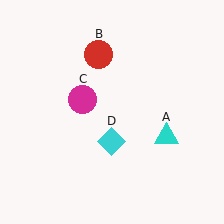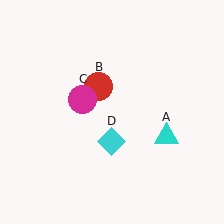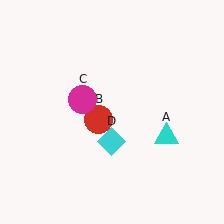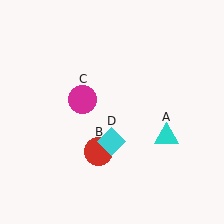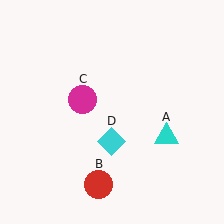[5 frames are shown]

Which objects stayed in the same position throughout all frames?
Cyan triangle (object A) and magenta circle (object C) and cyan diamond (object D) remained stationary.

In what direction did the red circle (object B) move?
The red circle (object B) moved down.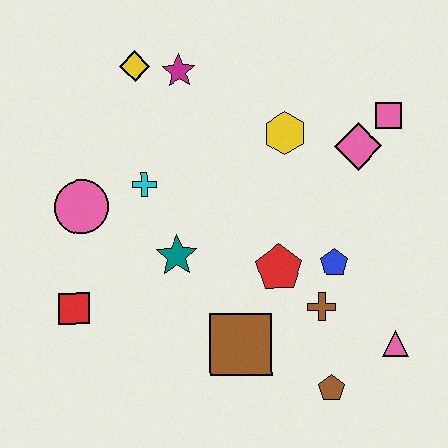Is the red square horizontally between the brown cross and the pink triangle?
No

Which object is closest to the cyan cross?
The pink circle is closest to the cyan cross.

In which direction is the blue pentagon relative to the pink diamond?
The blue pentagon is below the pink diamond.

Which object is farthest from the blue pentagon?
The yellow diamond is farthest from the blue pentagon.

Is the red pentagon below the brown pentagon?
No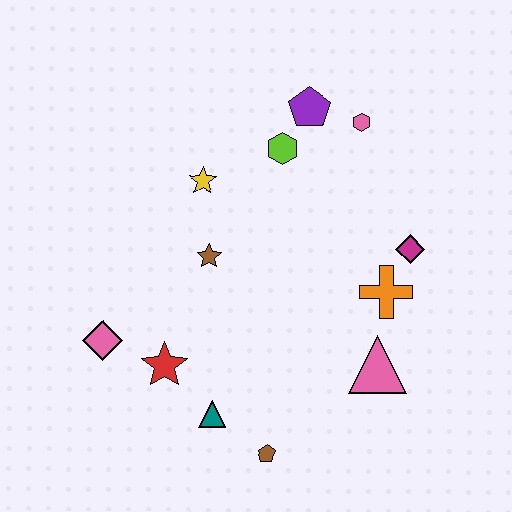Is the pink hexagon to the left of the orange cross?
Yes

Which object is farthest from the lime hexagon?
The brown pentagon is farthest from the lime hexagon.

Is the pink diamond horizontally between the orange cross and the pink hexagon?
No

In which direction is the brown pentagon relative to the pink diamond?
The brown pentagon is to the right of the pink diamond.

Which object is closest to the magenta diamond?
The orange cross is closest to the magenta diamond.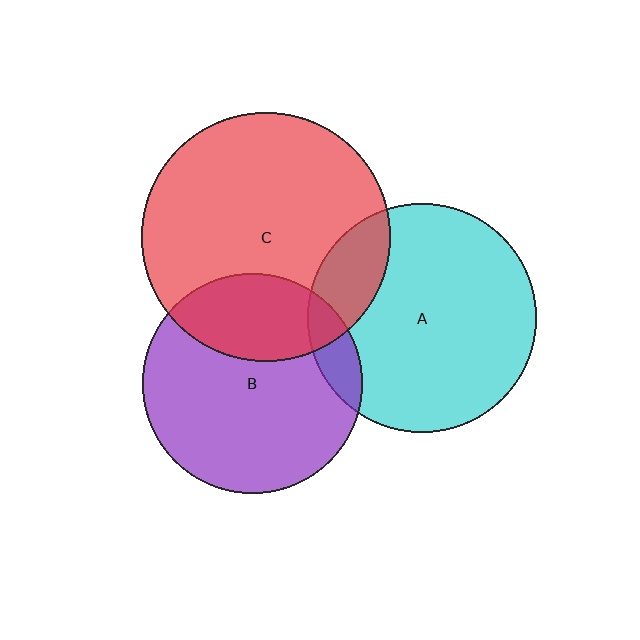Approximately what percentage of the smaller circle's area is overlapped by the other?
Approximately 30%.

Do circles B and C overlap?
Yes.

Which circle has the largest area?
Circle C (red).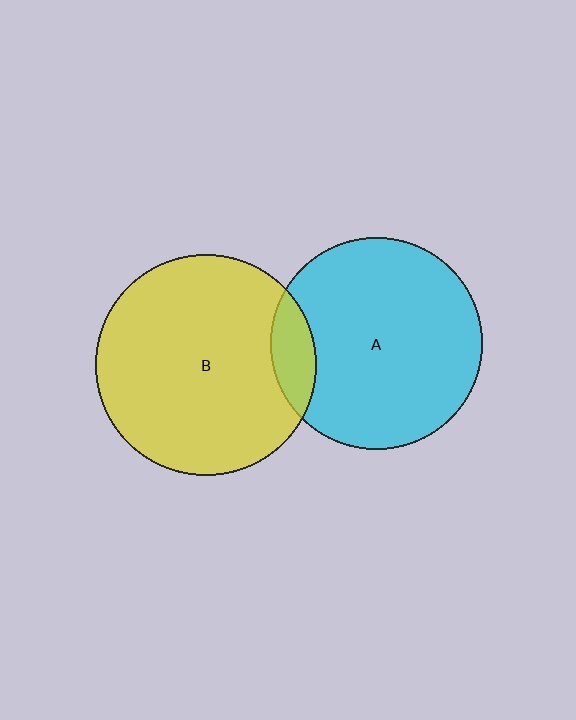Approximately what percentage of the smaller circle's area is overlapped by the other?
Approximately 10%.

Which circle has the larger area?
Circle B (yellow).